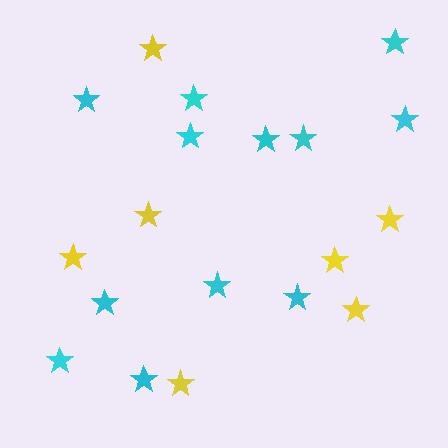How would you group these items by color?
There are 2 groups: one group of yellow stars (7) and one group of cyan stars (12).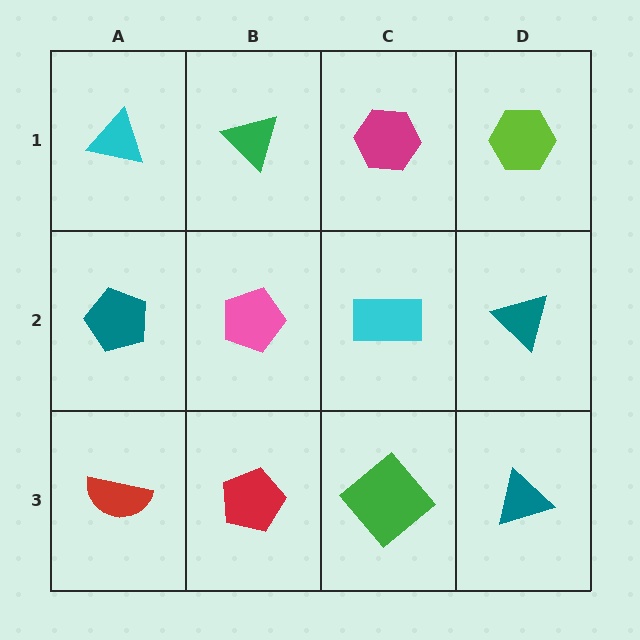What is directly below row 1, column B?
A pink pentagon.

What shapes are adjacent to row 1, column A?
A teal pentagon (row 2, column A), a green triangle (row 1, column B).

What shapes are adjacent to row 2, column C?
A magenta hexagon (row 1, column C), a green diamond (row 3, column C), a pink pentagon (row 2, column B), a teal triangle (row 2, column D).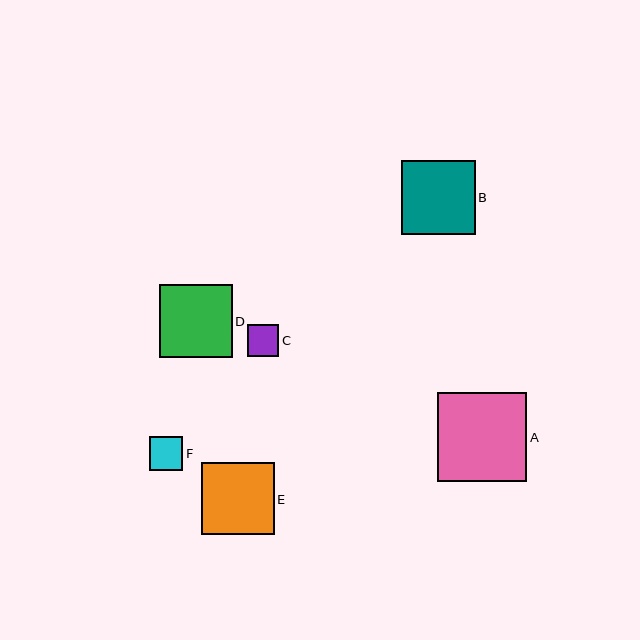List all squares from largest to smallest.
From largest to smallest: A, B, D, E, F, C.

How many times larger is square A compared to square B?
Square A is approximately 1.2 times the size of square B.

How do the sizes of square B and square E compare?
Square B and square E are approximately the same size.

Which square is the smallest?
Square C is the smallest with a size of approximately 32 pixels.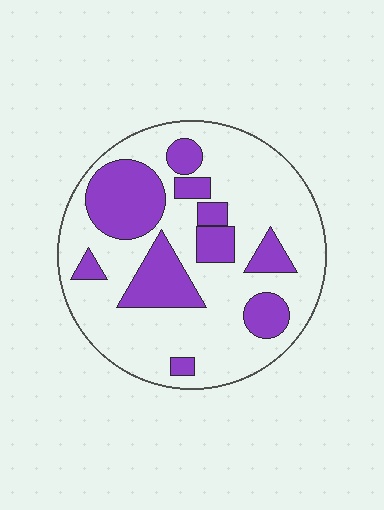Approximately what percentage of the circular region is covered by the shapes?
Approximately 30%.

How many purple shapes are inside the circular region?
10.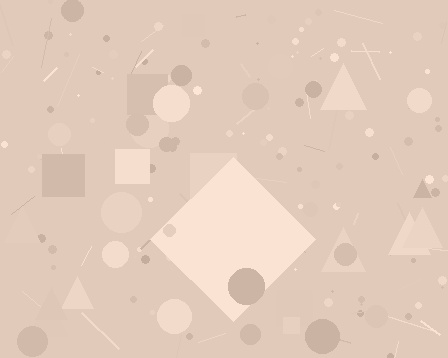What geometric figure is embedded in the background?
A diamond is embedded in the background.